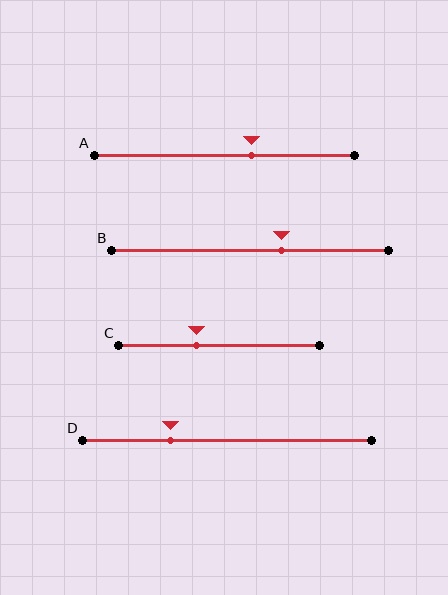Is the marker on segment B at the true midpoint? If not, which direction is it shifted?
No, the marker on segment B is shifted to the right by about 11% of the segment length.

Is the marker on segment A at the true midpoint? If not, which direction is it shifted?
No, the marker on segment A is shifted to the right by about 11% of the segment length.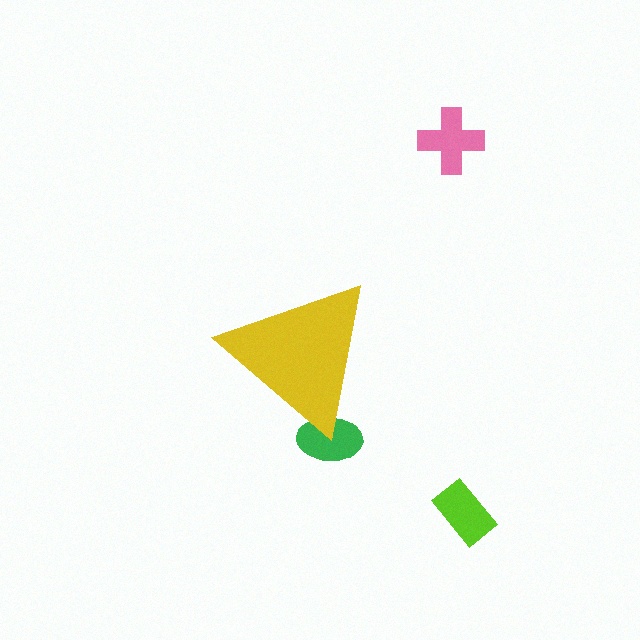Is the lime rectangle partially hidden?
No, the lime rectangle is fully visible.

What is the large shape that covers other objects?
A yellow triangle.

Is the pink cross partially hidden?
No, the pink cross is fully visible.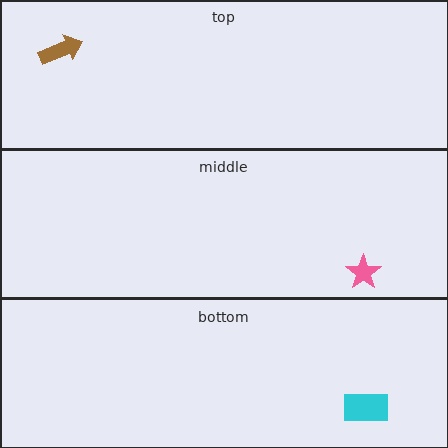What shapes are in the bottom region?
The cyan rectangle.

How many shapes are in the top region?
1.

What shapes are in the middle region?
The pink star.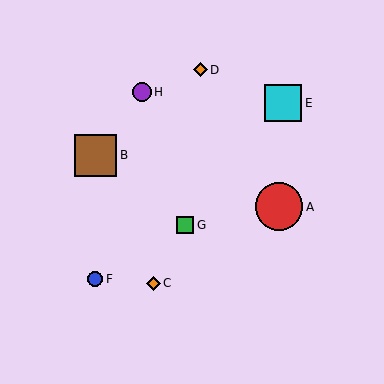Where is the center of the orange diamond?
The center of the orange diamond is at (200, 70).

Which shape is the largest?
The red circle (labeled A) is the largest.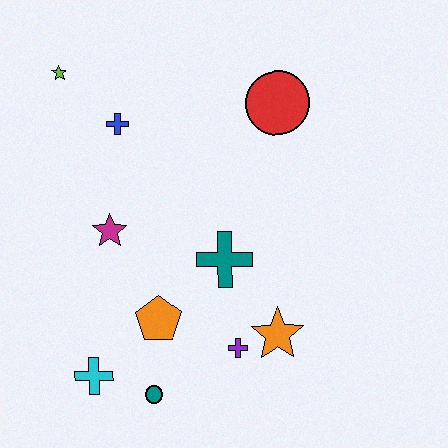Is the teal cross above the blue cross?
No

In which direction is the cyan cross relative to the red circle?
The cyan cross is below the red circle.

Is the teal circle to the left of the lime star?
No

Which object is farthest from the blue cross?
The teal circle is farthest from the blue cross.